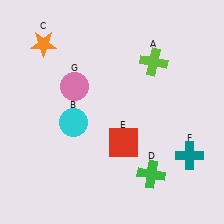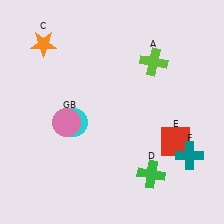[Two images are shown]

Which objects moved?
The objects that moved are: the red square (E), the pink circle (G).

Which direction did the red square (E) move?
The red square (E) moved right.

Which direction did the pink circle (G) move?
The pink circle (G) moved down.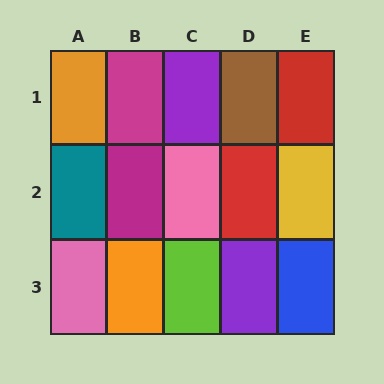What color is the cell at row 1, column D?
Brown.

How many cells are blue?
1 cell is blue.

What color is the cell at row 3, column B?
Orange.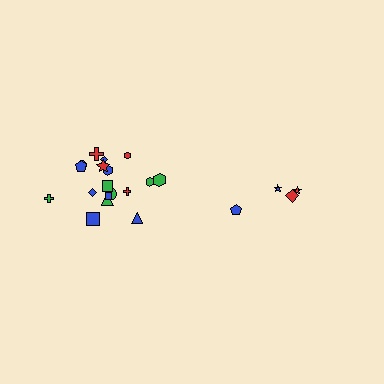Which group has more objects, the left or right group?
The left group.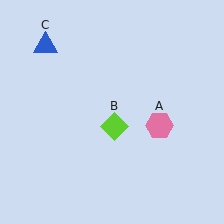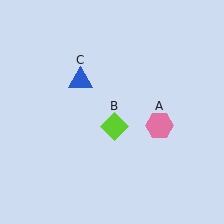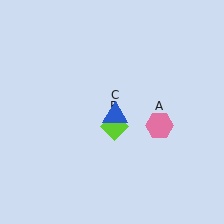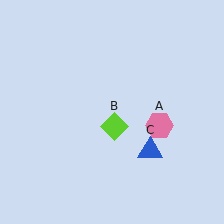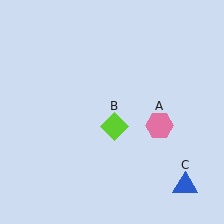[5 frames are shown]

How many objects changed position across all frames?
1 object changed position: blue triangle (object C).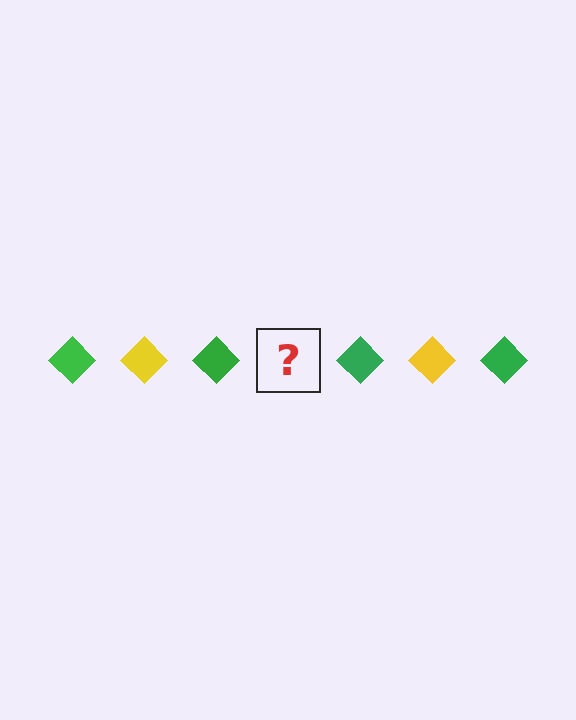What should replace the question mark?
The question mark should be replaced with a yellow diamond.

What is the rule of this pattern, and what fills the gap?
The rule is that the pattern cycles through green, yellow diamonds. The gap should be filled with a yellow diamond.